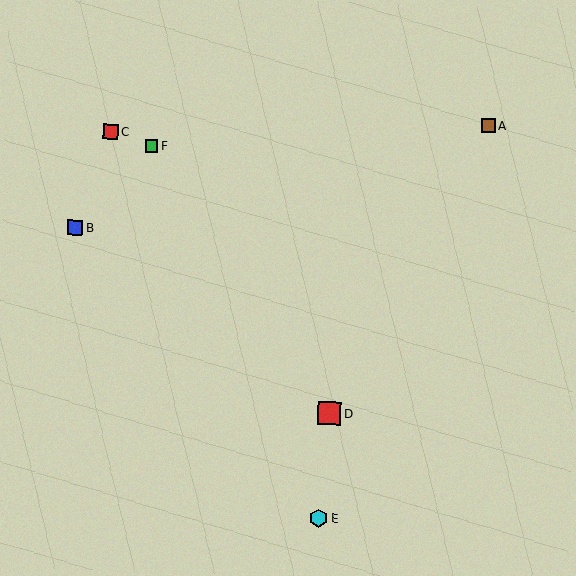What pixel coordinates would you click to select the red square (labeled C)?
Click at (111, 132) to select the red square C.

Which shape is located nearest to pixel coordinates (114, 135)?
The red square (labeled C) at (111, 132) is nearest to that location.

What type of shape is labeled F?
Shape F is a green square.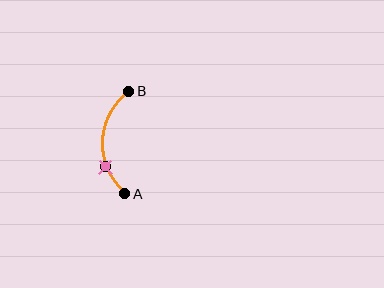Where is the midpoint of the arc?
The arc midpoint is the point on the curve farthest from the straight line joining A and B. It sits to the left of that line.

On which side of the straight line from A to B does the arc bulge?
The arc bulges to the left of the straight line connecting A and B.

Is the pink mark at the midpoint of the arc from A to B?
No. The pink mark lies on the arc but is closer to endpoint A. The arc midpoint would be at the point on the curve equidistant along the arc from both A and B.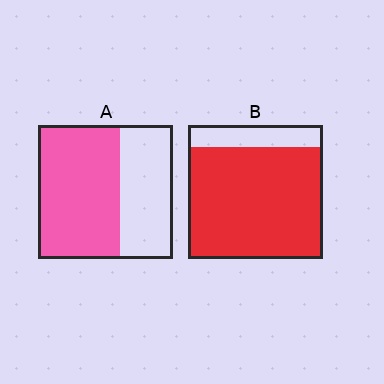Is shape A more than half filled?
Yes.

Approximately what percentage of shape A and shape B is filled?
A is approximately 60% and B is approximately 85%.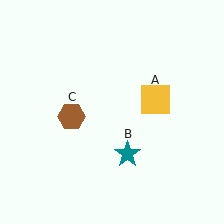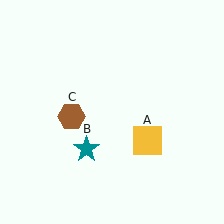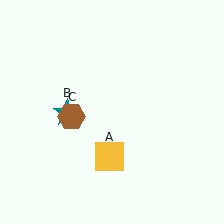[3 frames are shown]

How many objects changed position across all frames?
2 objects changed position: yellow square (object A), teal star (object B).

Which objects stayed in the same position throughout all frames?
Brown hexagon (object C) remained stationary.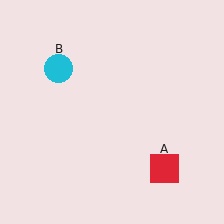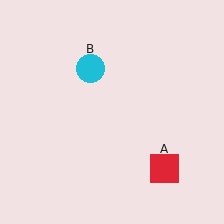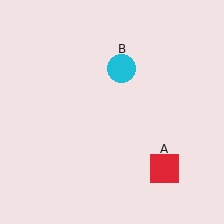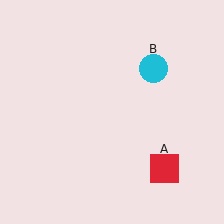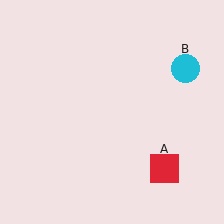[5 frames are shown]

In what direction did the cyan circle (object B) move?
The cyan circle (object B) moved right.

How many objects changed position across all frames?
1 object changed position: cyan circle (object B).